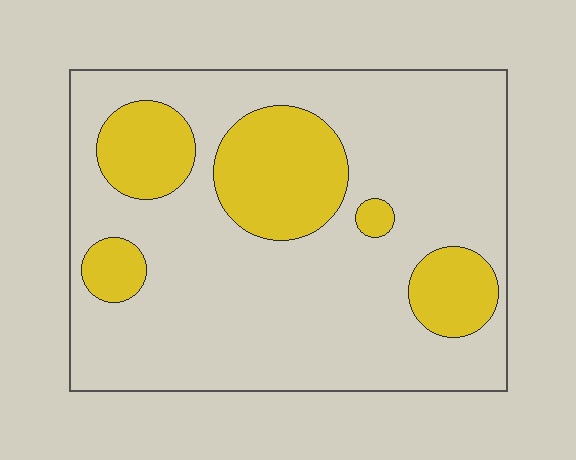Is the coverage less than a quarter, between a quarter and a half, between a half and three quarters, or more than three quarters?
Less than a quarter.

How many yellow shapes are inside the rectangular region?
5.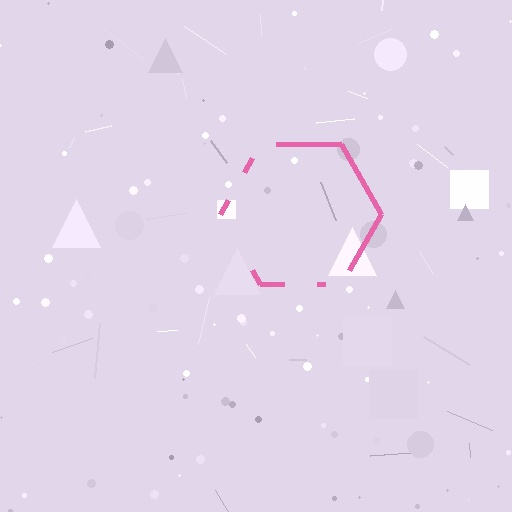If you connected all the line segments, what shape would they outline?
They would outline a hexagon.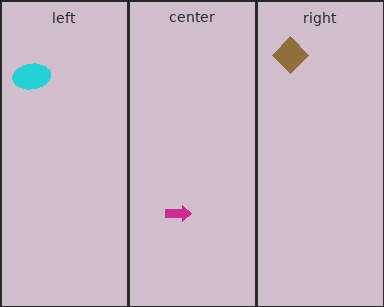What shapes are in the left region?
The cyan ellipse.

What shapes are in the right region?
The brown diamond.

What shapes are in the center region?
The magenta arrow.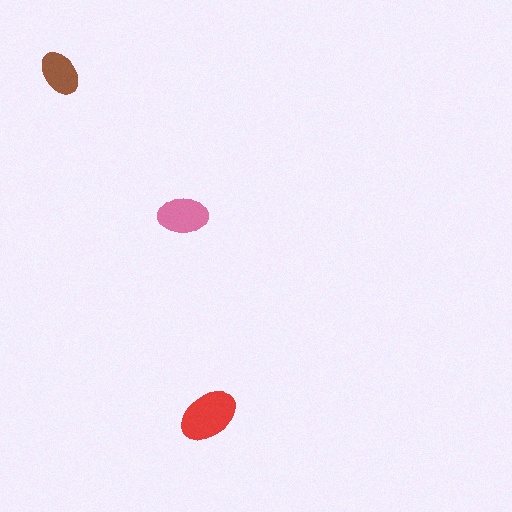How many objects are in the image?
There are 3 objects in the image.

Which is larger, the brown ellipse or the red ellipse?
The red one.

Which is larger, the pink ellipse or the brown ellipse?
The pink one.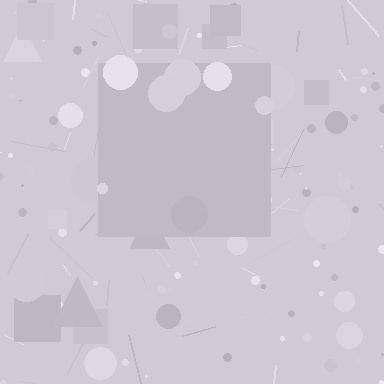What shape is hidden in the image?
A square is hidden in the image.